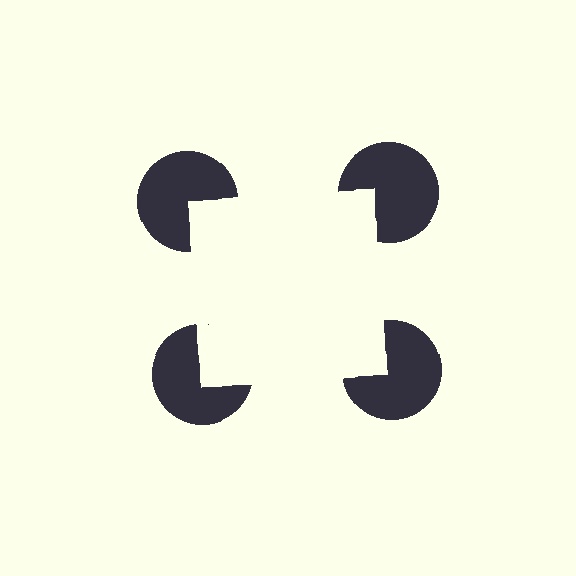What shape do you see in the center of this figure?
An illusory square — its edges are inferred from the aligned wedge cuts in the pac-man discs, not physically drawn.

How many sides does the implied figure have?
4 sides.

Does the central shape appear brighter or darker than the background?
It typically appears slightly brighter than the background, even though no actual brightness change is drawn.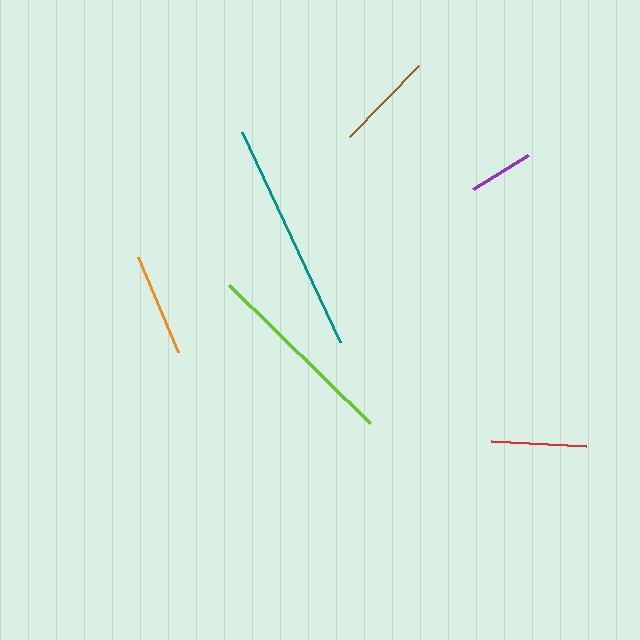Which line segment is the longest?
The teal line is the longest at approximately 232 pixels.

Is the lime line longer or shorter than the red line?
The lime line is longer than the red line.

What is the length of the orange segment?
The orange segment is approximately 103 pixels long.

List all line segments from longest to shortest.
From longest to shortest: teal, lime, orange, brown, red, purple.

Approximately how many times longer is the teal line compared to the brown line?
The teal line is approximately 2.3 times the length of the brown line.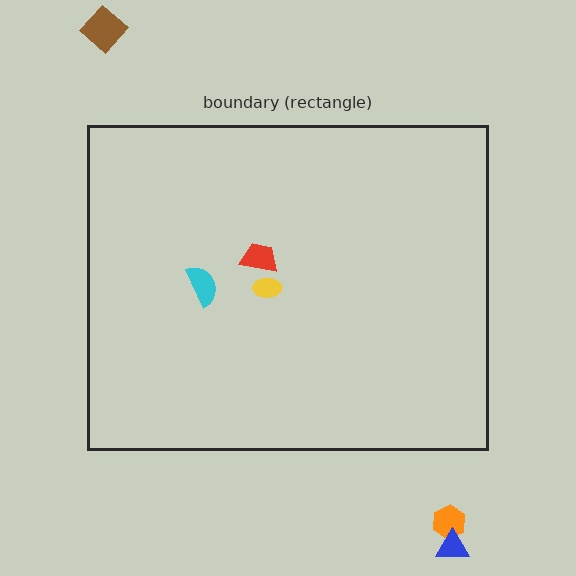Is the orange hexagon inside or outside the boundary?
Outside.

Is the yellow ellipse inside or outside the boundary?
Inside.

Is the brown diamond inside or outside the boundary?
Outside.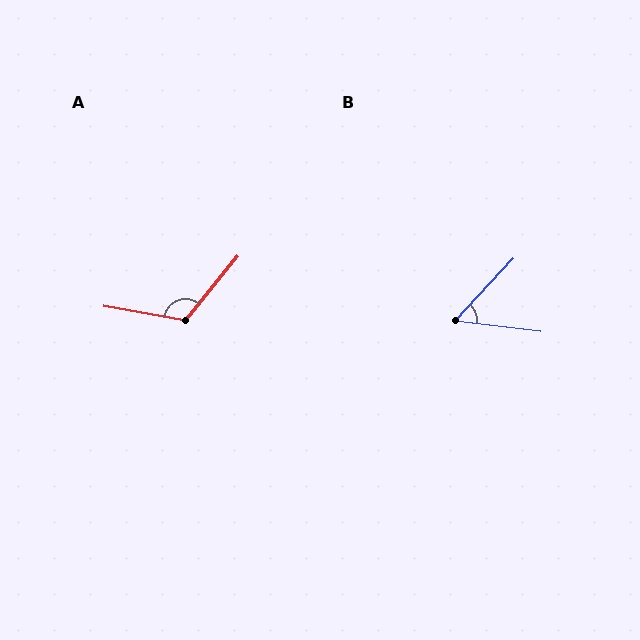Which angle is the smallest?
B, at approximately 54 degrees.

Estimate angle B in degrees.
Approximately 54 degrees.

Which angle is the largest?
A, at approximately 119 degrees.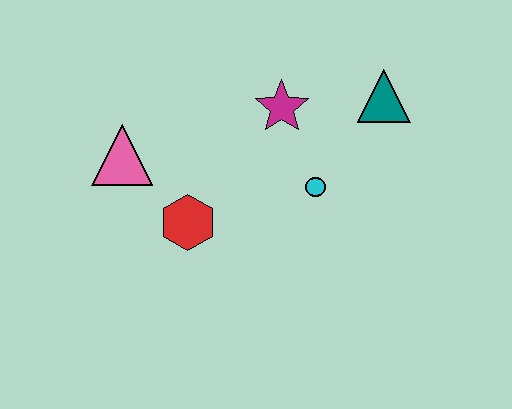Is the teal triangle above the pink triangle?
Yes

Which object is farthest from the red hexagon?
The teal triangle is farthest from the red hexagon.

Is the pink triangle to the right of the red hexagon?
No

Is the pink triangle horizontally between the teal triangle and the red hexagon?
No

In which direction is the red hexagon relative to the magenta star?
The red hexagon is below the magenta star.